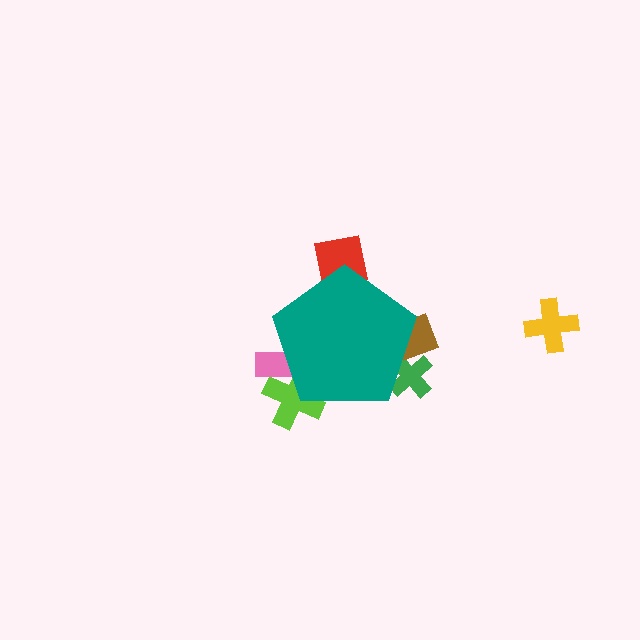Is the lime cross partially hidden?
Yes, the lime cross is partially hidden behind the teal pentagon.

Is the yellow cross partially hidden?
No, the yellow cross is fully visible.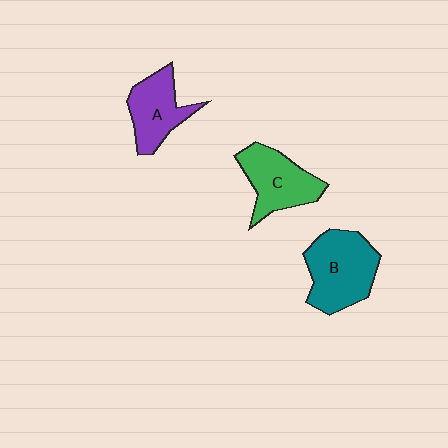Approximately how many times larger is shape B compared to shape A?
Approximately 1.4 times.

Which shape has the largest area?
Shape B (teal).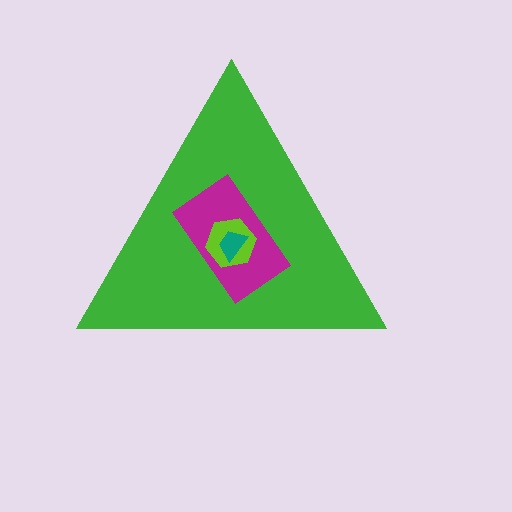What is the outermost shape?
The green triangle.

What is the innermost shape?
The teal trapezoid.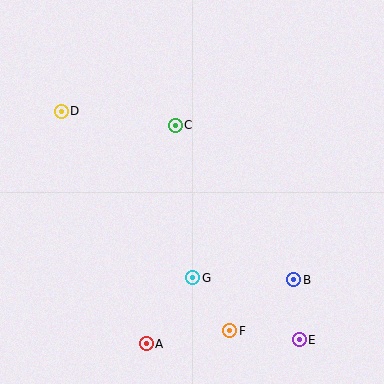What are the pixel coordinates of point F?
Point F is at (230, 331).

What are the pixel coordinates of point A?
Point A is at (146, 344).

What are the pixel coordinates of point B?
Point B is at (294, 280).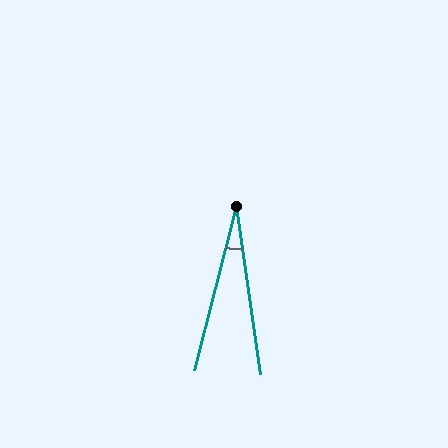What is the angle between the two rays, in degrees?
Approximately 22 degrees.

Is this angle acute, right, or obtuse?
It is acute.